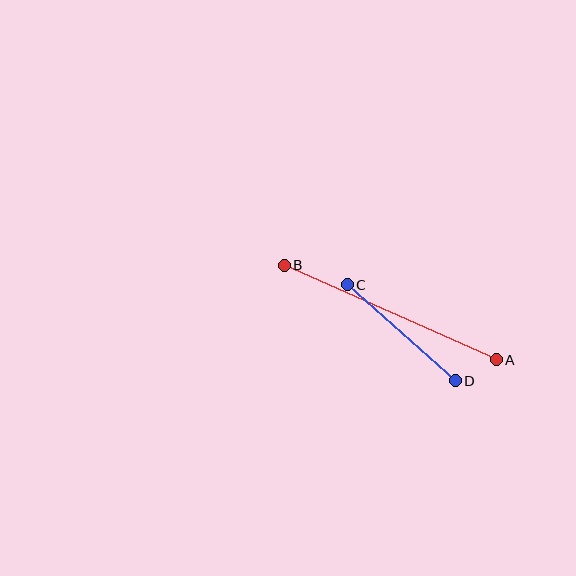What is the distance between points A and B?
The distance is approximately 232 pixels.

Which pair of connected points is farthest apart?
Points A and B are farthest apart.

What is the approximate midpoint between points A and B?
The midpoint is at approximately (390, 312) pixels.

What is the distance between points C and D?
The distance is approximately 144 pixels.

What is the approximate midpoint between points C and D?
The midpoint is at approximately (401, 333) pixels.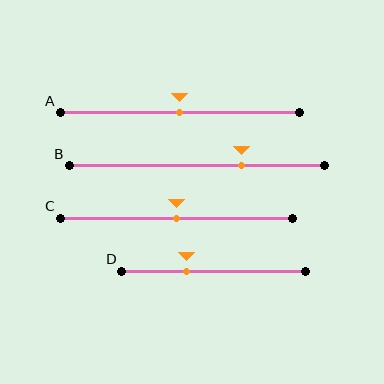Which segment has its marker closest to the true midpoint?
Segment A has its marker closest to the true midpoint.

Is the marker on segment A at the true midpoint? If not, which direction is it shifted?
Yes, the marker on segment A is at the true midpoint.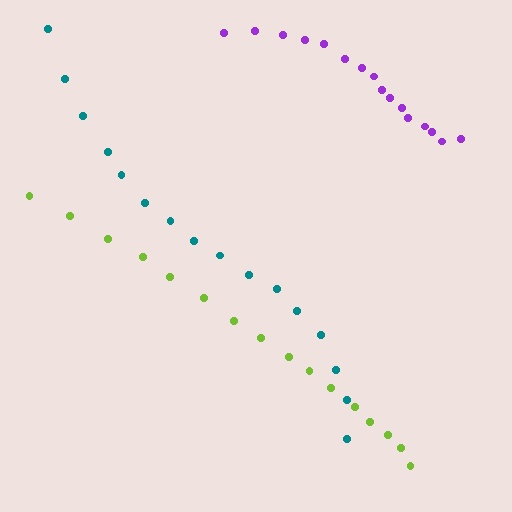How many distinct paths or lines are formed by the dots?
There are 3 distinct paths.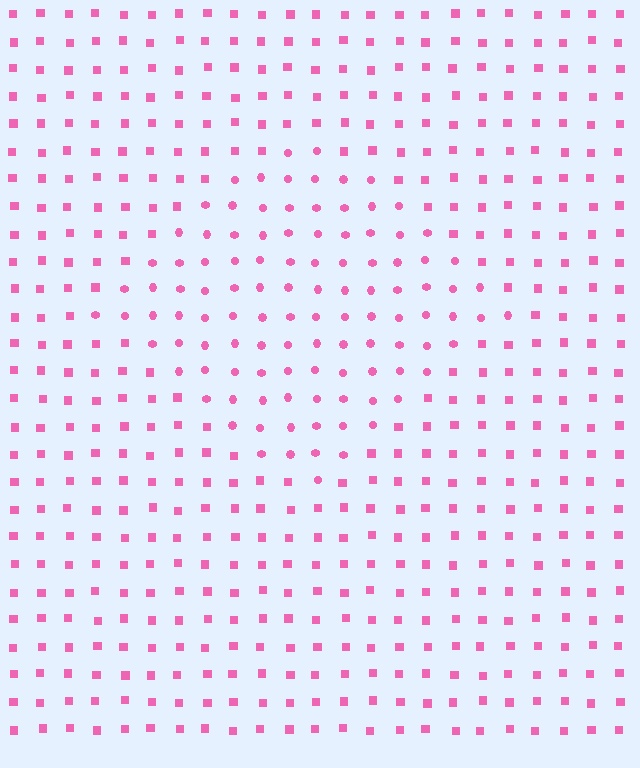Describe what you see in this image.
The image is filled with small pink elements arranged in a uniform grid. A diamond-shaped region contains circles, while the surrounding area contains squares. The boundary is defined purely by the change in element shape.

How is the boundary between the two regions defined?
The boundary is defined by a change in element shape: circles inside vs. squares outside. All elements share the same color and spacing.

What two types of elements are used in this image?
The image uses circles inside the diamond region and squares outside it.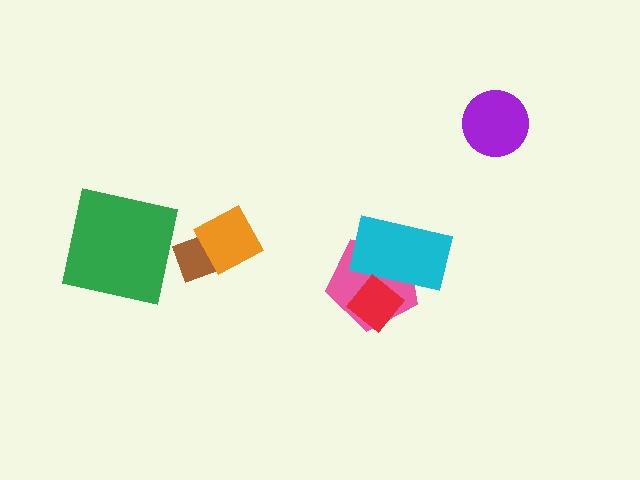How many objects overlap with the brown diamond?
1 object overlaps with the brown diamond.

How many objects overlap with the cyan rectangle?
2 objects overlap with the cyan rectangle.